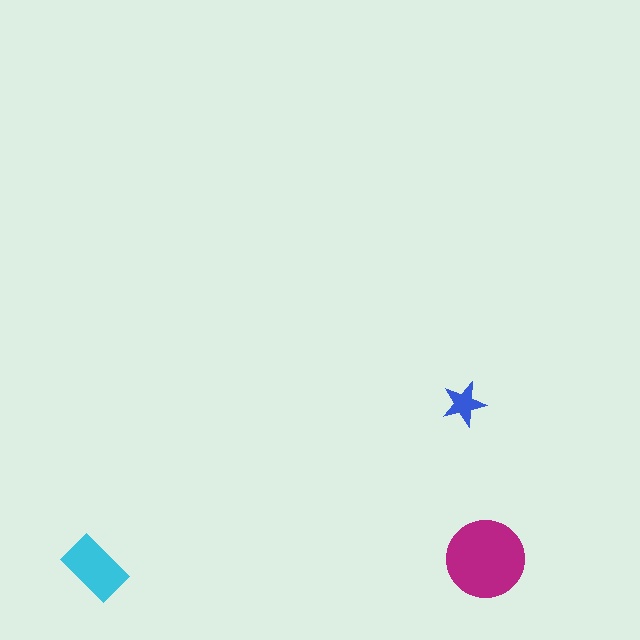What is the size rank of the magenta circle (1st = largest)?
1st.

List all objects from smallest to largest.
The blue star, the cyan rectangle, the magenta circle.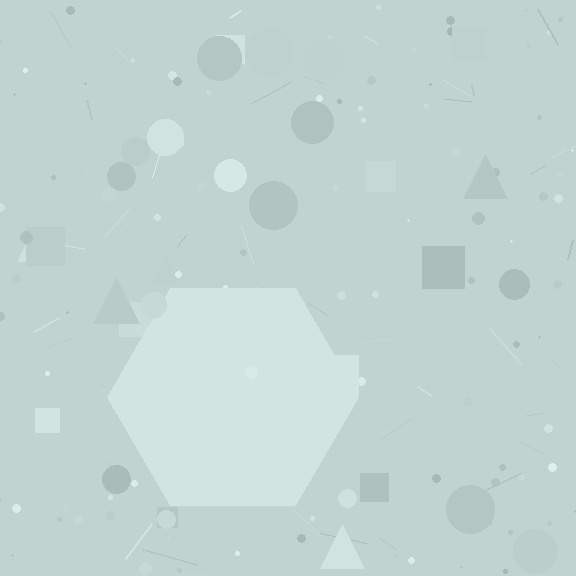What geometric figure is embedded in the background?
A hexagon is embedded in the background.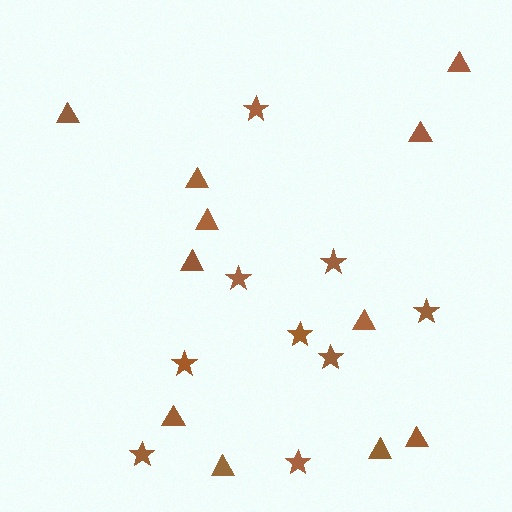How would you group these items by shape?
There are 2 groups: one group of stars (9) and one group of triangles (11).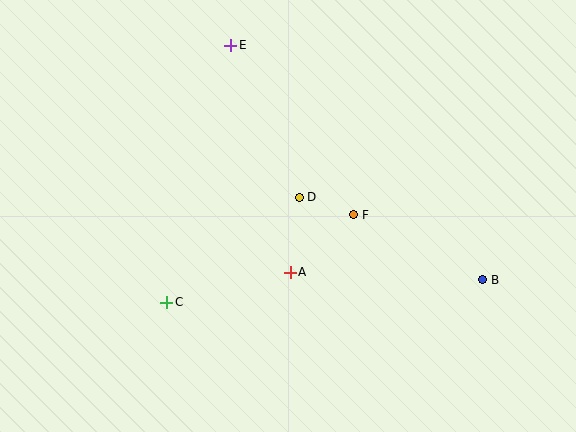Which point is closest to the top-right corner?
Point B is closest to the top-right corner.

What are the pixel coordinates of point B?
Point B is at (483, 280).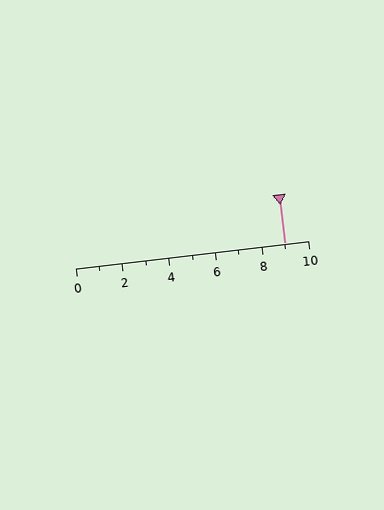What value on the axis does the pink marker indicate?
The marker indicates approximately 9.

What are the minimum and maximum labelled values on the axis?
The axis runs from 0 to 10.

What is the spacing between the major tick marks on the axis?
The major ticks are spaced 2 apart.